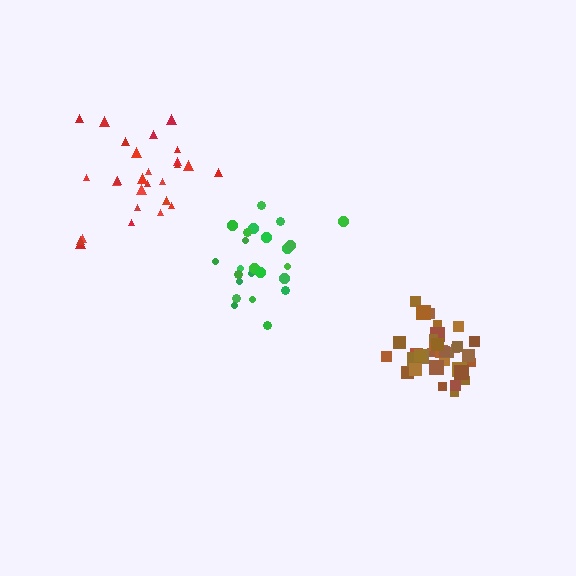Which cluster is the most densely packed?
Brown.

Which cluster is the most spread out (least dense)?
Red.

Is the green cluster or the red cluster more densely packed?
Green.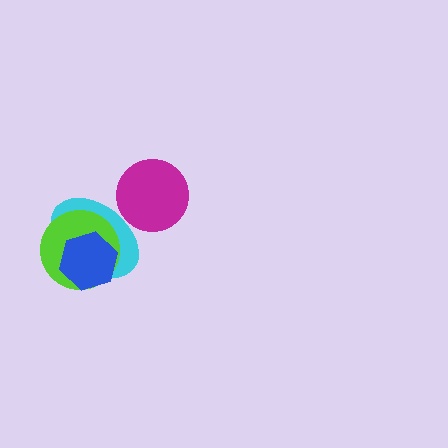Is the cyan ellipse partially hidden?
Yes, it is partially covered by another shape.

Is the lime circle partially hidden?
Yes, it is partially covered by another shape.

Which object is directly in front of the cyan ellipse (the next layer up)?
The magenta circle is directly in front of the cyan ellipse.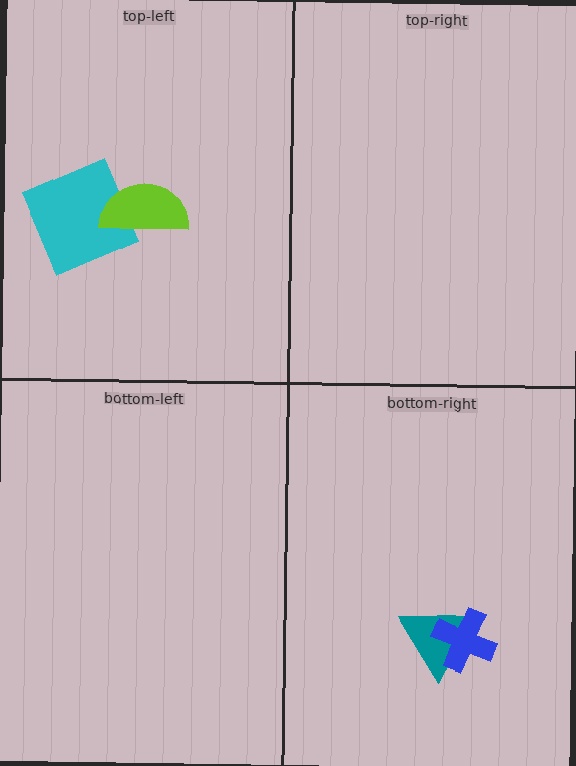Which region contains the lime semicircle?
The top-left region.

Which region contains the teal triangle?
The bottom-right region.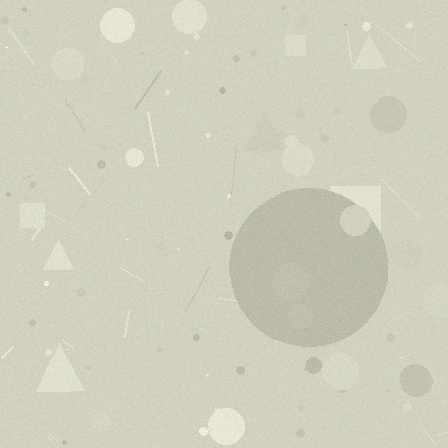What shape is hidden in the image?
A circle is hidden in the image.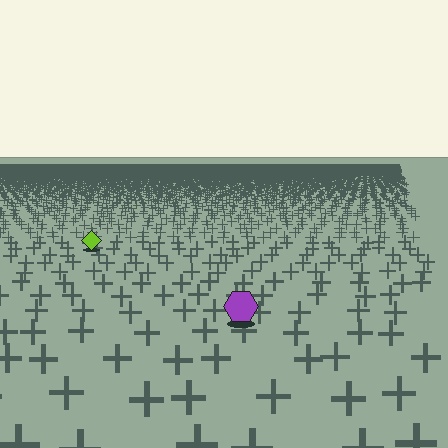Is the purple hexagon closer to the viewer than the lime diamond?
Yes. The purple hexagon is closer — you can tell from the texture gradient: the ground texture is coarser near it.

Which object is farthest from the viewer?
The lime diamond is farthest from the viewer. It appears smaller and the ground texture around it is denser.